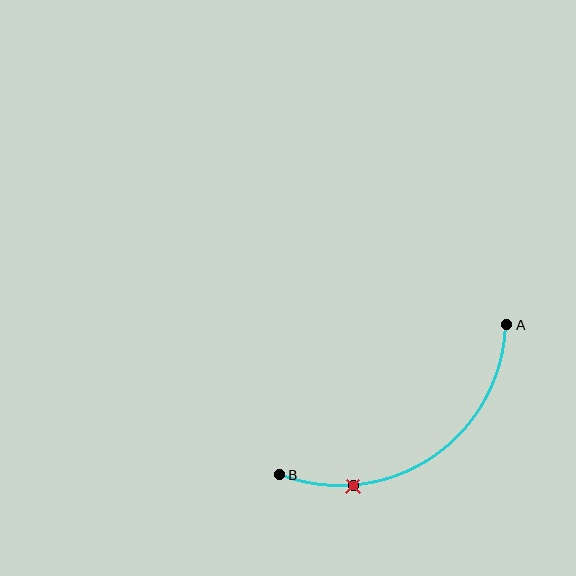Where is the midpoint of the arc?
The arc midpoint is the point on the curve farthest from the straight line joining A and B. It sits below that line.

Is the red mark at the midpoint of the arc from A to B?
No. The red mark lies on the arc but is closer to endpoint B. The arc midpoint would be at the point on the curve equidistant along the arc from both A and B.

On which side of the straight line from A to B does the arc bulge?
The arc bulges below the straight line connecting A and B.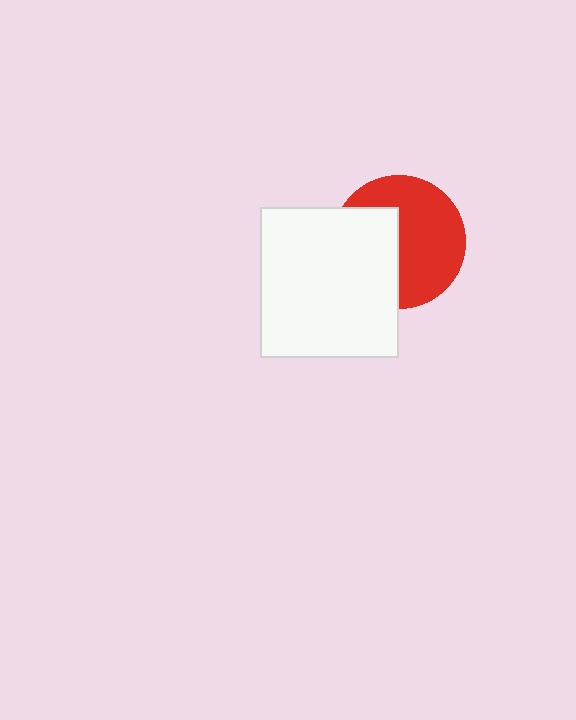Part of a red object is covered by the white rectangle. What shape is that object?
It is a circle.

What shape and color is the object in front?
The object in front is a white rectangle.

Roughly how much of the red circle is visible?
About half of it is visible (roughly 59%).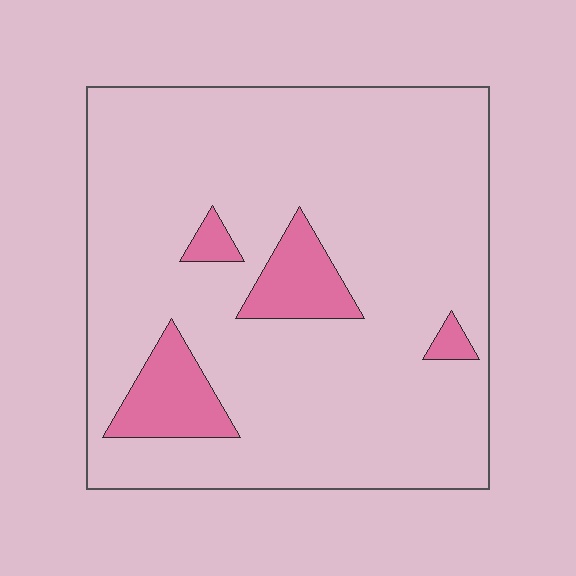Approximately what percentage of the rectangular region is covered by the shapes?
Approximately 10%.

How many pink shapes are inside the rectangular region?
4.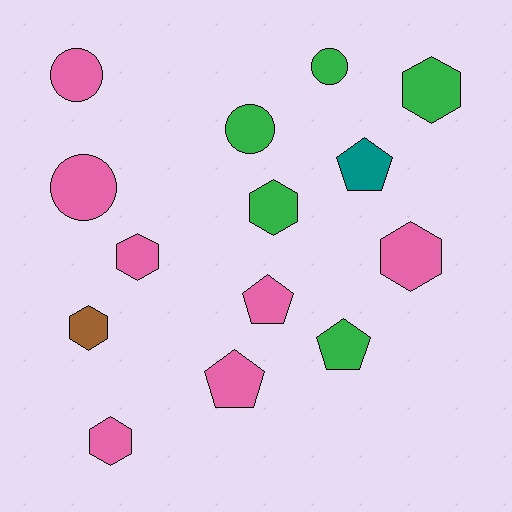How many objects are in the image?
There are 14 objects.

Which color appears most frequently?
Pink, with 7 objects.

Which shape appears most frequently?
Hexagon, with 6 objects.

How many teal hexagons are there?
There are no teal hexagons.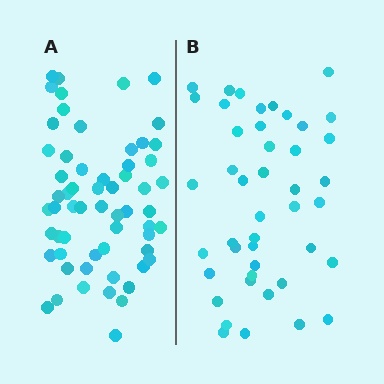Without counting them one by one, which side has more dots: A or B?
Region A (the left region) has more dots.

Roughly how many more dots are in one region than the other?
Region A has approximately 15 more dots than region B.